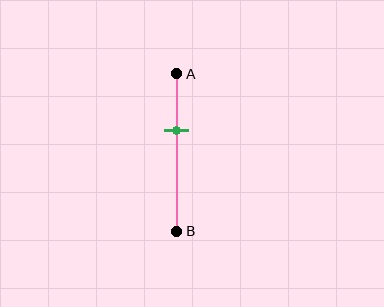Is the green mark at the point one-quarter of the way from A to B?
No, the mark is at about 35% from A, not at the 25% one-quarter point.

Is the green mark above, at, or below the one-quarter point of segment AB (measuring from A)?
The green mark is below the one-quarter point of segment AB.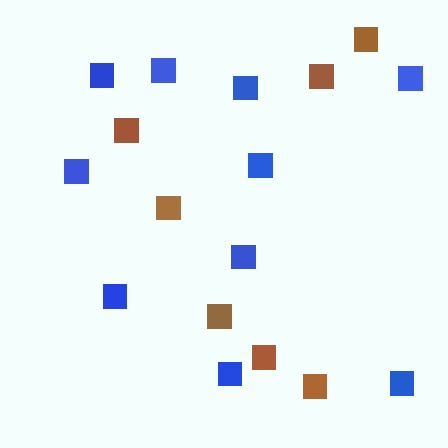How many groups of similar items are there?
There are 2 groups: one group of blue squares (10) and one group of brown squares (7).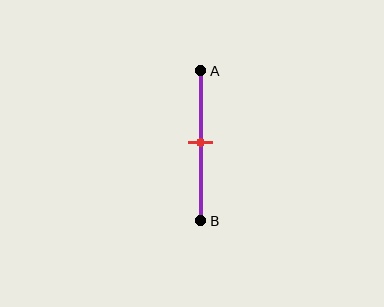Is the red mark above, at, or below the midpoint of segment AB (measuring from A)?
The red mark is approximately at the midpoint of segment AB.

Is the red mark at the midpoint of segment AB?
Yes, the mark is approximately at the midpoint.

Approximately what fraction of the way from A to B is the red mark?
The red mark is approximately 50% of the way from A to B.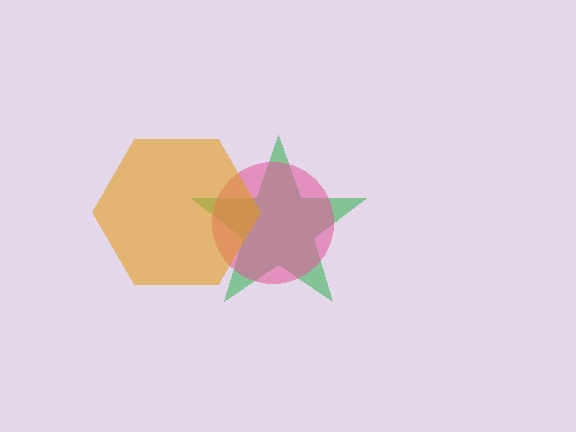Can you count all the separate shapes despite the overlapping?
Yes, there are 3 separate shapes.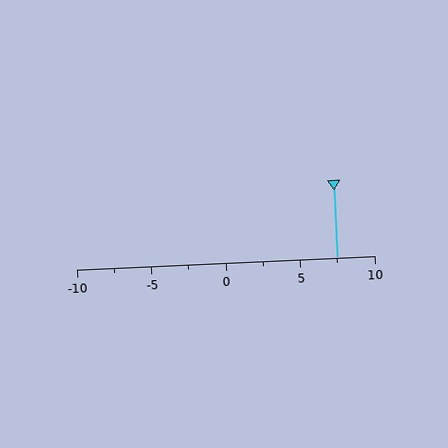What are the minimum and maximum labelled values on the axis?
The axis runs from -10 to 10.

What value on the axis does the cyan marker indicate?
The marker indicates approximately 7.5.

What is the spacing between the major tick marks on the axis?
The major ticks are spaced 5 apart.